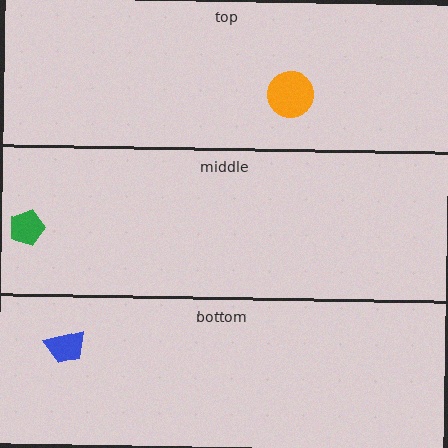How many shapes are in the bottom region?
1.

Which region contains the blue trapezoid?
The bottom region.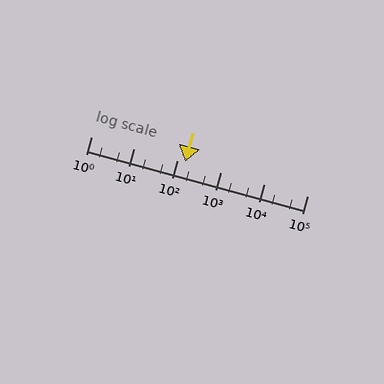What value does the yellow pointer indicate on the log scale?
The pointer indicates approximately 150.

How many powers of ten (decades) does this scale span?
The scale spans 5 decades, from 1 to 100000.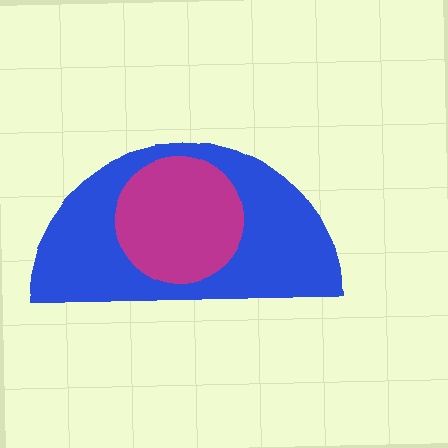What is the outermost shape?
The blue semicircle.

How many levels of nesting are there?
2.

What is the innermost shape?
The magenta circle.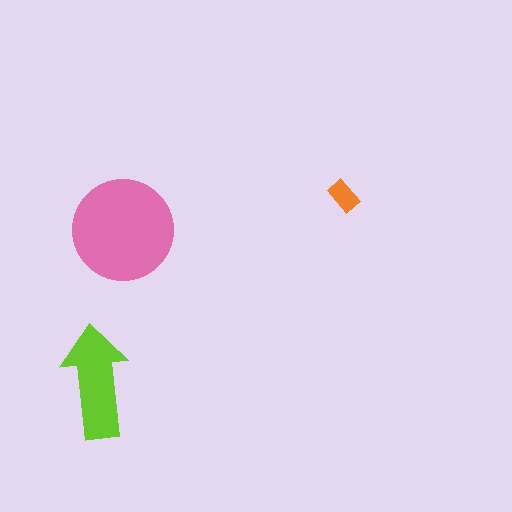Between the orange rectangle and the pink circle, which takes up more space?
The pink circle.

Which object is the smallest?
The orange rectangle.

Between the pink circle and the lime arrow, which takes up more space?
The pink circle.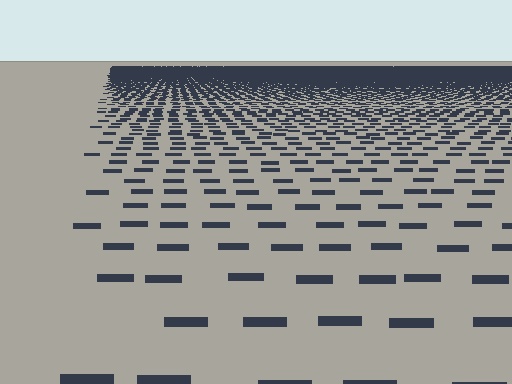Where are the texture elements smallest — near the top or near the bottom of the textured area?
Near the top.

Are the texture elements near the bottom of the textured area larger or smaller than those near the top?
Larger. Near the bottom, elements are closer to the viewer and appear at a bigger on-screen size.